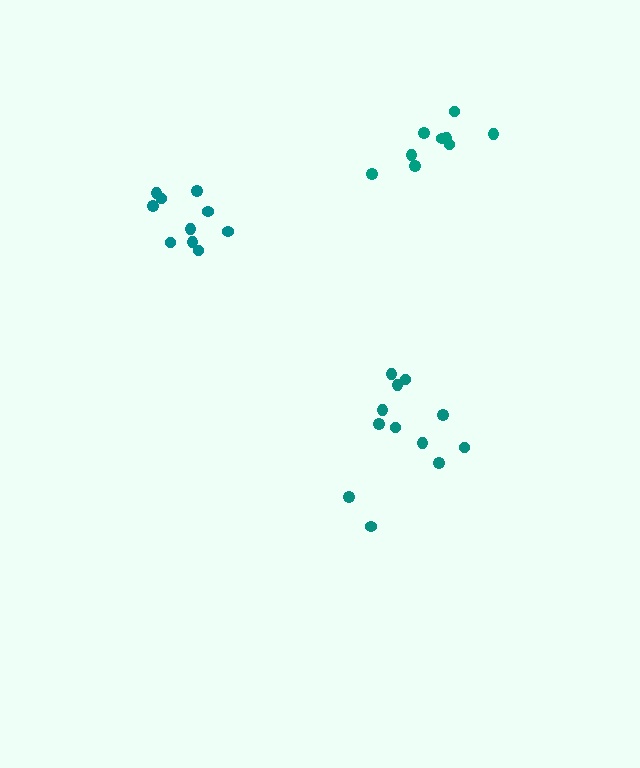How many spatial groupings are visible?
There are 3 spatial groupings.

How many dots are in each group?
Group 1: 12 dots, Group 2: 10 dots, Group 3: 9 dots (31 total).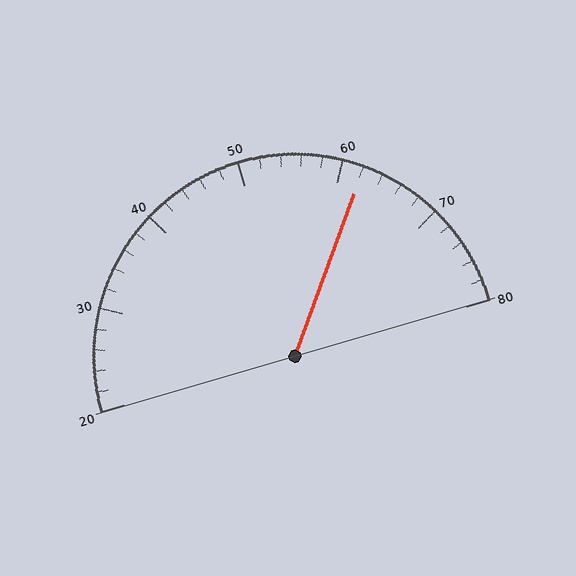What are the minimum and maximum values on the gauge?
The gauge ranges from 20 to 80.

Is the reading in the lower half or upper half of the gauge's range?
The reading is in the upper half of the range (20 to 80).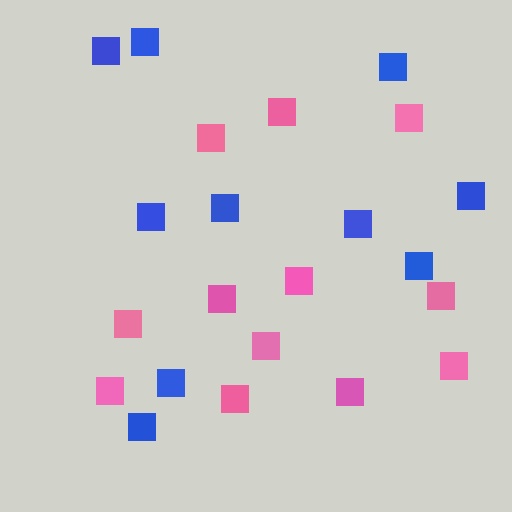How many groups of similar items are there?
There are 2 groups: one group of pink squares (12) and one group of blue squares (10).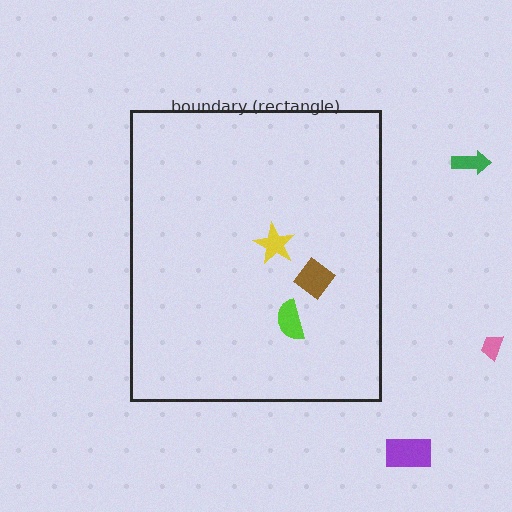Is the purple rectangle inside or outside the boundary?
Outside.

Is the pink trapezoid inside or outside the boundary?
Outside.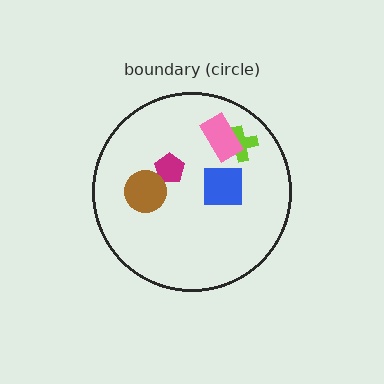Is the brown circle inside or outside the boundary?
Inside.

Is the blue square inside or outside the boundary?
Inside.